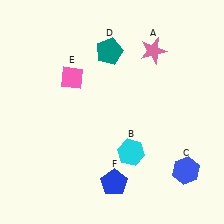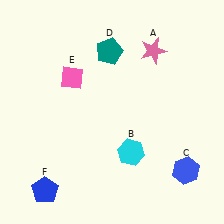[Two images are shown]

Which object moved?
The blue pentagon (F) moved left.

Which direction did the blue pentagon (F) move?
The blue pentagon (F) moved left.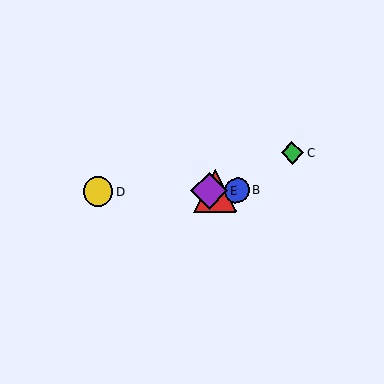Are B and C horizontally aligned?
No, B is at y≈190 and C is at y≈153.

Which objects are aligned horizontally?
Objects A, B, D, E are aligned horizontally.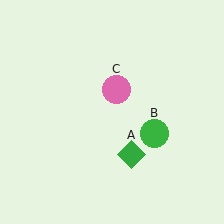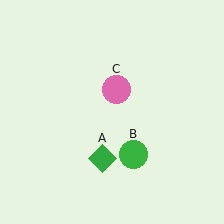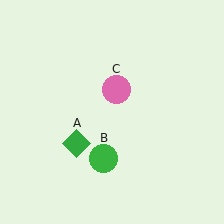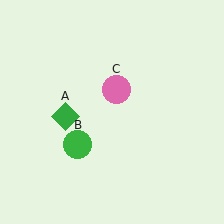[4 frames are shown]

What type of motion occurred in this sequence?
The green diamond (object A), green circle (object B) rotated clockwise around the center of the scene.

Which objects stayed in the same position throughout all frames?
Pink circle (object C) remained stationary.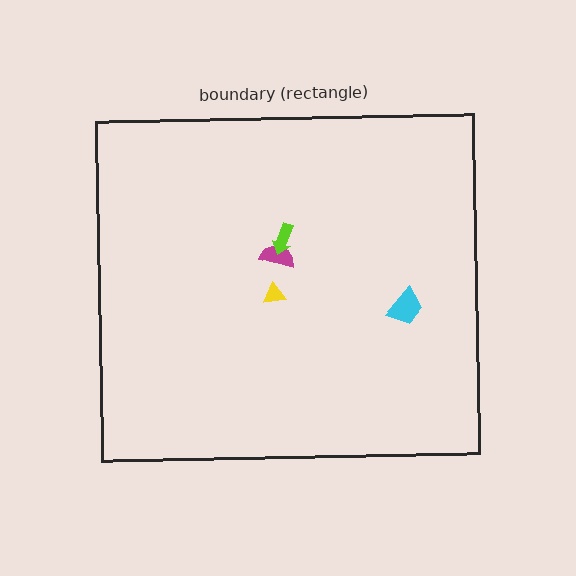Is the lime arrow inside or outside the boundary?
Inside.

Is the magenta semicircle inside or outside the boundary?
Inside.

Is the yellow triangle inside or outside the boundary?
Inside.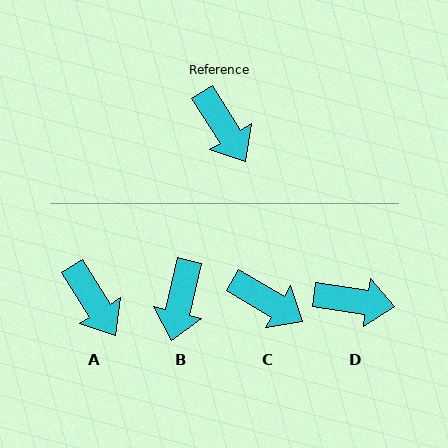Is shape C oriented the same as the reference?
No, it is off by about 27 degrees.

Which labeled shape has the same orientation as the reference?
A.